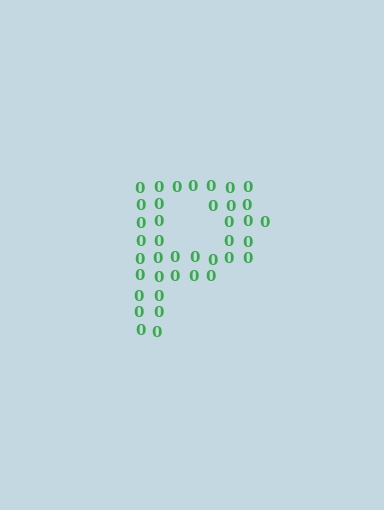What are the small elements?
The small elements are digit 0's.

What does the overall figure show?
The overall figure shows the letter P.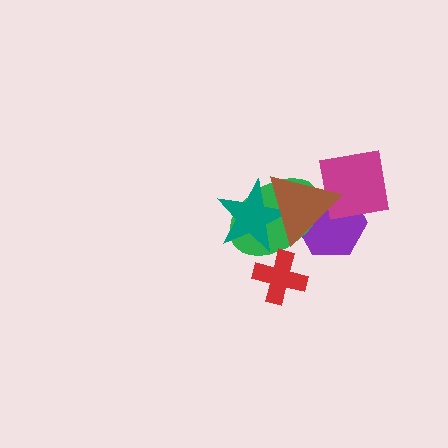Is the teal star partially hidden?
Yes, it is partially covered by another shape.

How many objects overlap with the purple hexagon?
3 objects overlap with the purple hexagon.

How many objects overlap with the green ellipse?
4 objects overlap with the green ellipse.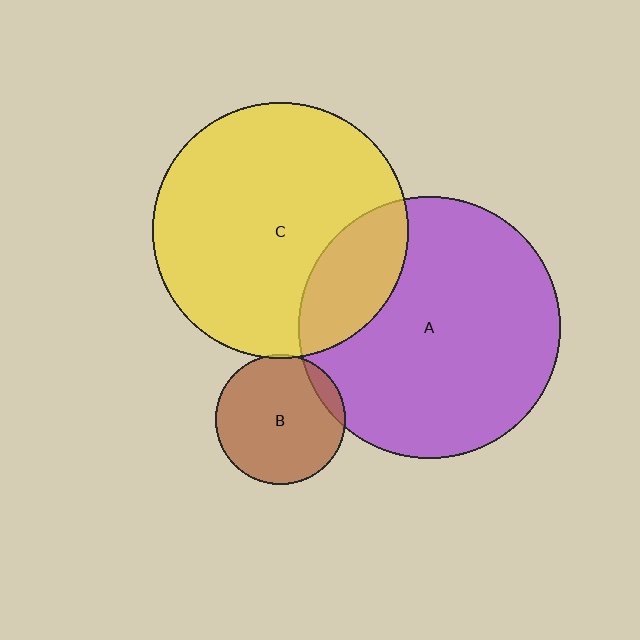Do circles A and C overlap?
Yes.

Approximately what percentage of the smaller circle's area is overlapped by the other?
Approximately 20%.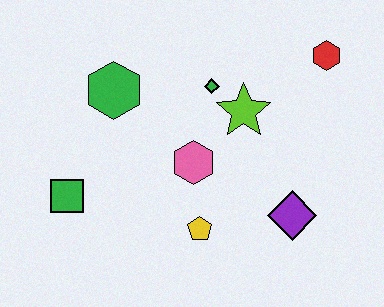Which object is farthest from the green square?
The red hexagon is farthest from the green square.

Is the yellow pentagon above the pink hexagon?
No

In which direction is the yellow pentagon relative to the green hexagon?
The yellow pentagon is below the green hexagon.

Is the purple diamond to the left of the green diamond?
No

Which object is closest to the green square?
The green hexagon is closest to the green square.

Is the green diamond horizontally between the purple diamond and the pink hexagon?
Yes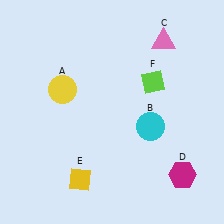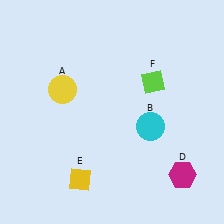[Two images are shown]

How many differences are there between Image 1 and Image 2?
There is 1 difference between the two images.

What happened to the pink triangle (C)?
The pink triangle (C) was removed in Image 2. It was in the top-right area of Image 1.